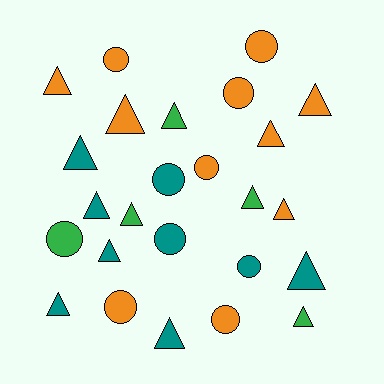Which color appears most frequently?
Orange, with 11 objects.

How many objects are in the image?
There are 25 objects.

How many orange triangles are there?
There are 5 orange triangles.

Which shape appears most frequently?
Triangle, with 15 objects.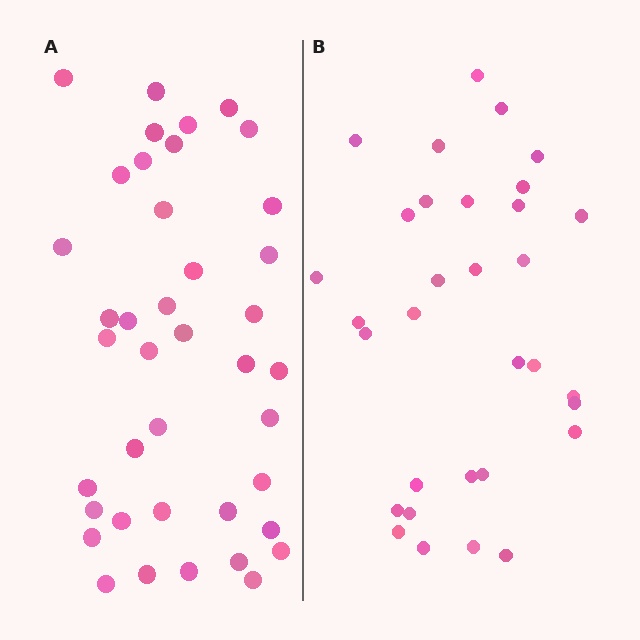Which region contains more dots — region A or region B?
Region A (the left region) has more dots.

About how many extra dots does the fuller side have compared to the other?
Region A has roughly 8 or so more dots than region B.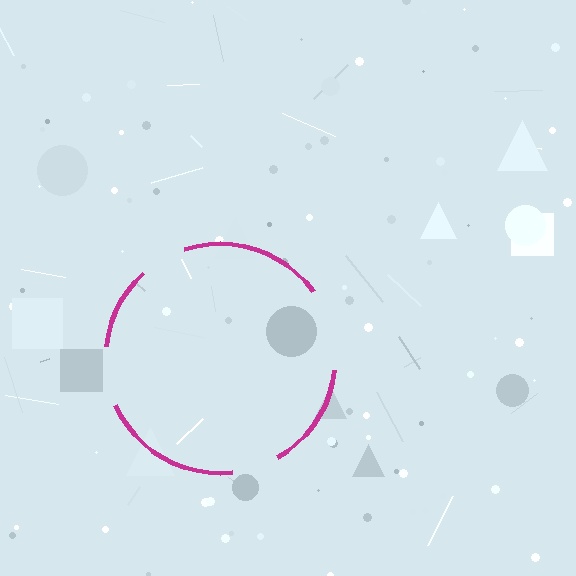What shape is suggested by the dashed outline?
The dashed outline suggests a circle.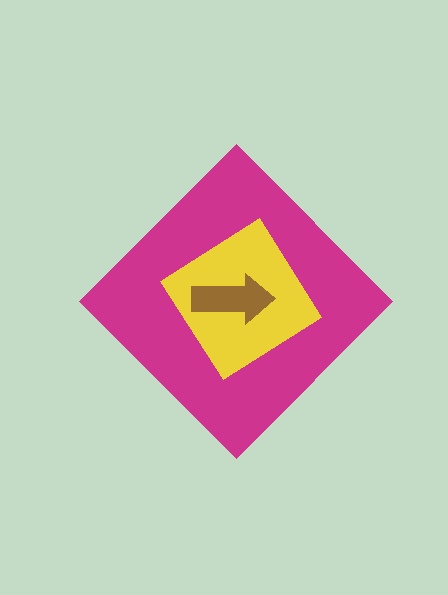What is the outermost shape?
The magenta diamond.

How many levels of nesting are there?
3.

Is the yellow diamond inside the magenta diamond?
Yes.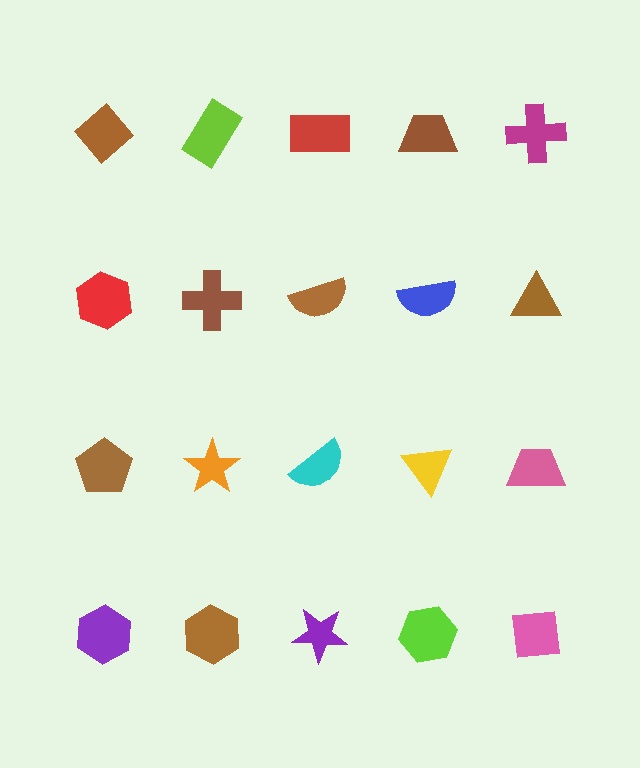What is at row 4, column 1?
A purple hexagon.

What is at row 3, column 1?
A brown pentagon.